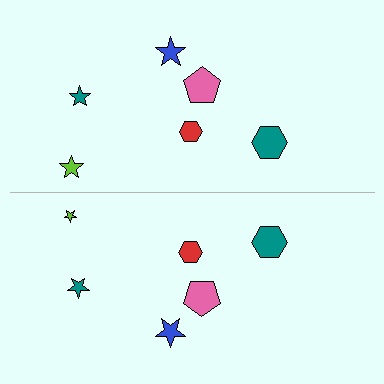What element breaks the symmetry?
The lime star on the bottom side has a different size than its mirror counterpart.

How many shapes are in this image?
There are 12 shapes in this image.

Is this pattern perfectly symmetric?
No, the pattern is not perfectly symmetric. The lime star on the bottom side has a different size than its mirror counterpart.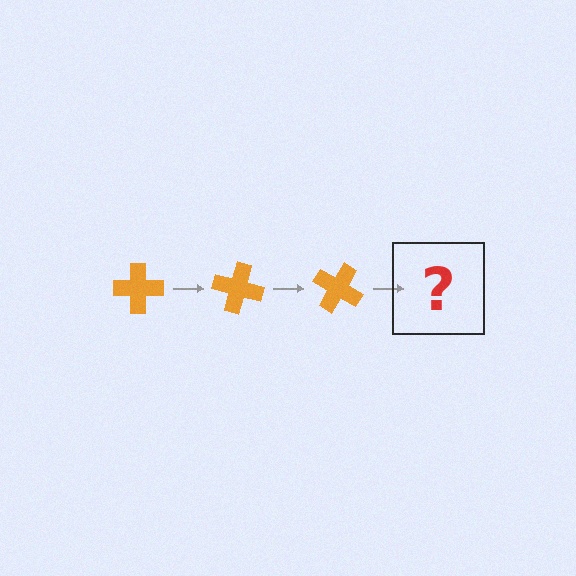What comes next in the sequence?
The next element should be an orange cross rotated 45 degrees.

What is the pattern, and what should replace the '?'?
The pattern is that the cross rotates 15 degrees each step. The '?' should be an orange cross rotated 45 degrees.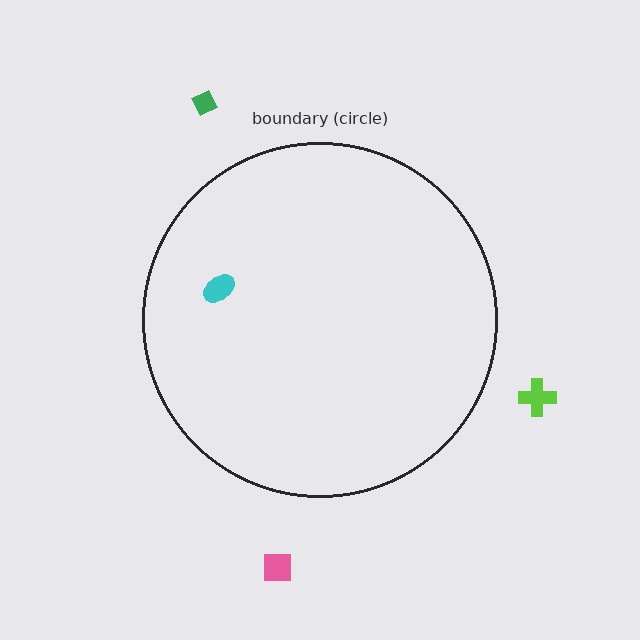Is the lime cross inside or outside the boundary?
Outside.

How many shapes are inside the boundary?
1 inside, 3 outside.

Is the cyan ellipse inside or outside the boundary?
Inside.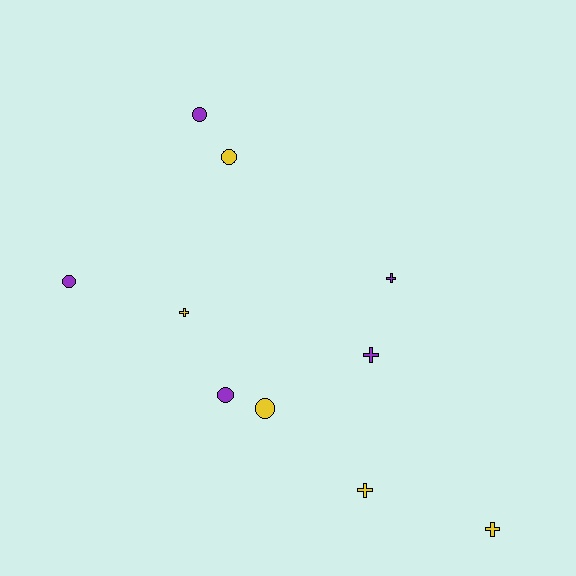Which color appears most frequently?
Purple, with 5 objects.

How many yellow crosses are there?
There are 3 yellow crosses.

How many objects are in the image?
There are 10 objects.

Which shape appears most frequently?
Circle, with 5 objects.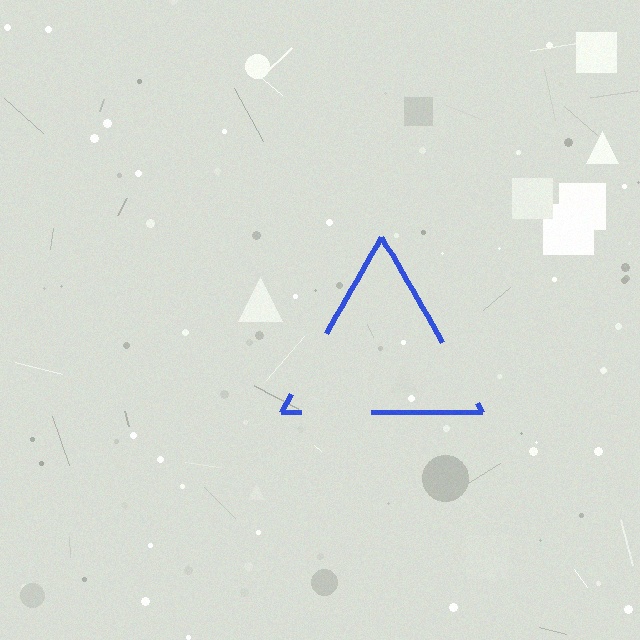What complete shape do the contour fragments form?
The contour fragments form a triangle.